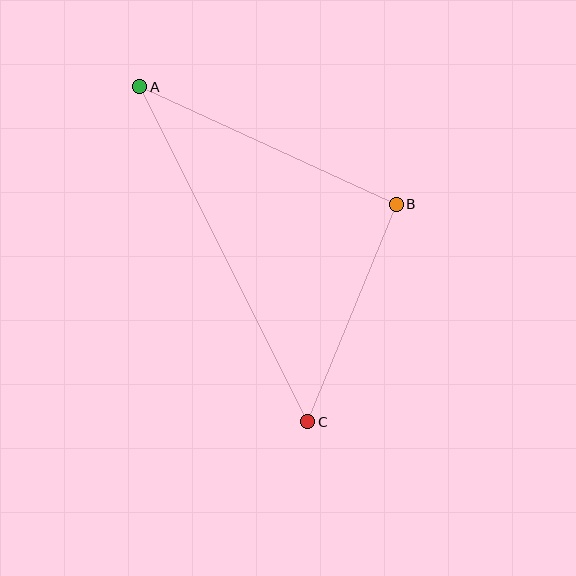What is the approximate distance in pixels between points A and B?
The distance between A and B is approximately 282 pixels.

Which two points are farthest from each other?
Points A and C are farthest from each other.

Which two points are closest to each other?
Points B and C are closest to each other.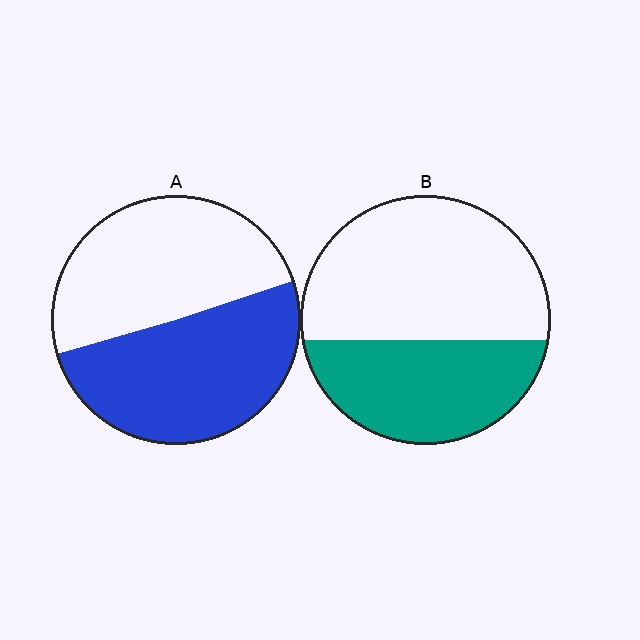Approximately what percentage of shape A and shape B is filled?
A is approximately 50% and B is approximately 40%.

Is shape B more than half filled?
No.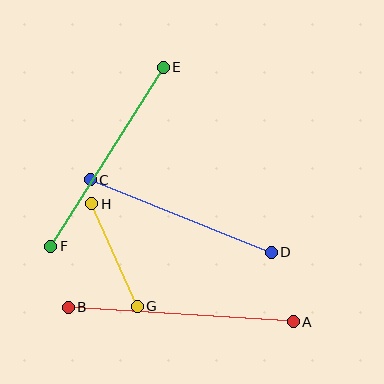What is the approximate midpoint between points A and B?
The midpoint is at approximately (181, 314) pixels.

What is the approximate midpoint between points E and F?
The midpoint is at approximately (107, 157) pixels.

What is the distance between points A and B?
The distance is approximately 225 pixels.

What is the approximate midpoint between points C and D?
The midpoint is at approximately (181, 216) pixels.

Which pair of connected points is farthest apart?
Points A and B are farthest apart.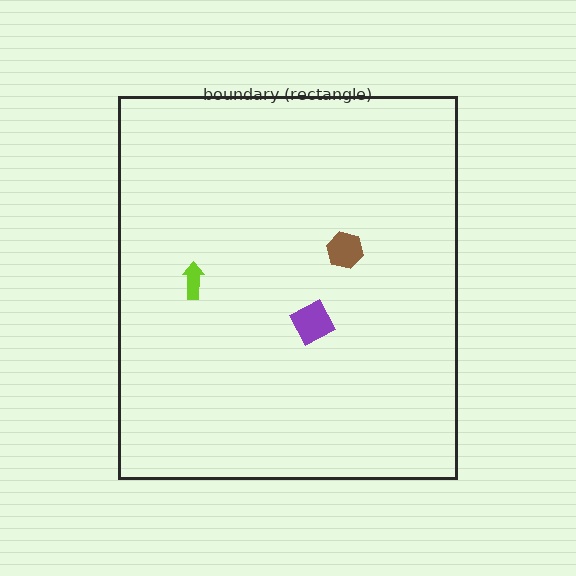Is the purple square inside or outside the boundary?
Inside.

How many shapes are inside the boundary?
3 inside, 0 outside.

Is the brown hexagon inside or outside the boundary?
Inside.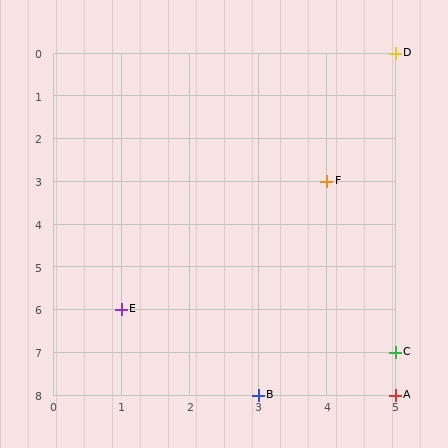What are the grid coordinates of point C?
Point C is at grid coordinates (5, 7).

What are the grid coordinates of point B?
Point B is at grid coordinates (3, 8).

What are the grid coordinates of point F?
Point F is at grid coordinates (4, 3).